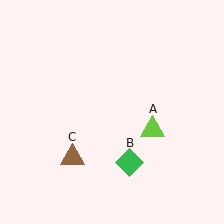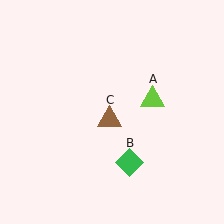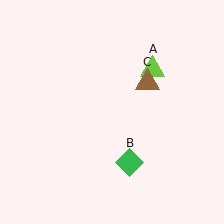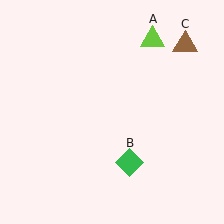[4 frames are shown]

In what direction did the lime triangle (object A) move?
The lime triangle (object A) moved up.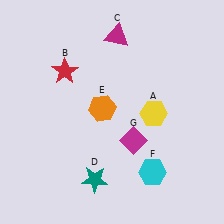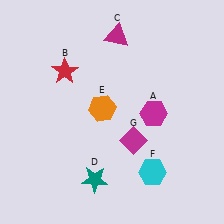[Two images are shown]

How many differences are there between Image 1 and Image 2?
There is 1 difference between the two images.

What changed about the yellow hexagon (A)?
In Image 1, A is yellow. In Image 2, it changed to magenta.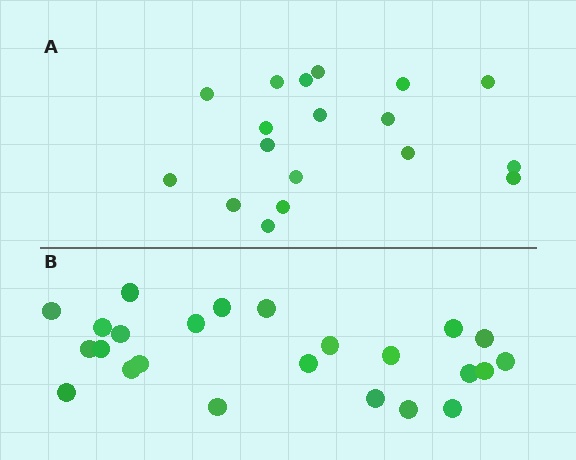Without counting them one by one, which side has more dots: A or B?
Region B (the bottom region) has more dots.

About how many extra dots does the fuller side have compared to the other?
Region B has about 6 more dots than region A.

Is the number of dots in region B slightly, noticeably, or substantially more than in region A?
Region B has noticeably more, but not dramatically so. The ratio is roughly 1.3 to 1.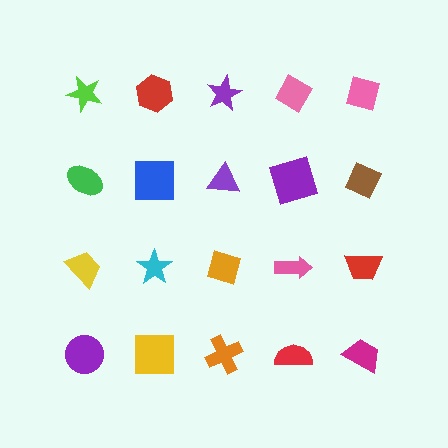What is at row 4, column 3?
An orange cross.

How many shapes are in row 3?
5 shapes.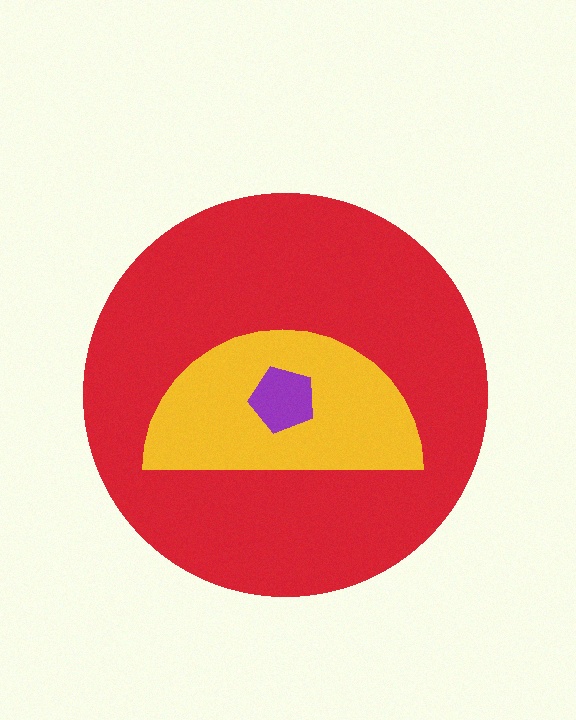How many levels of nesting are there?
3.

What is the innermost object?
The purple pentagon.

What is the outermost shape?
The red circle.